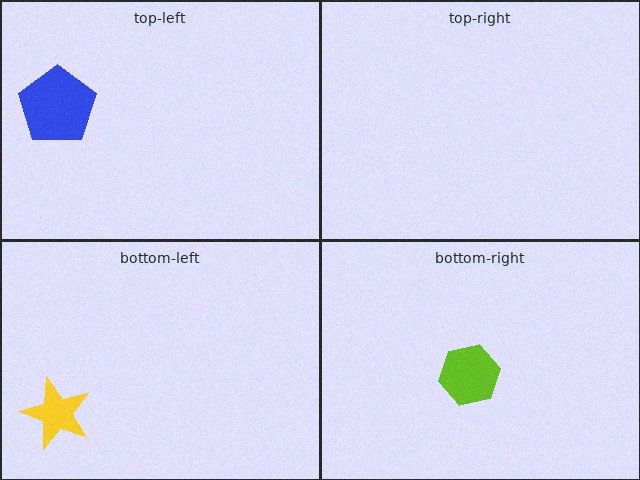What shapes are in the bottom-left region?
The yellow star.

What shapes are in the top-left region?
The blue pentagon.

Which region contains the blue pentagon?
The top-left region.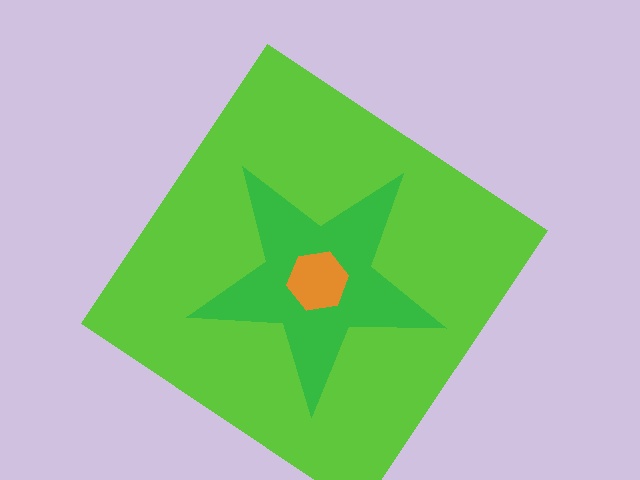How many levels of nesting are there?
3.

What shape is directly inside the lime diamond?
The green star.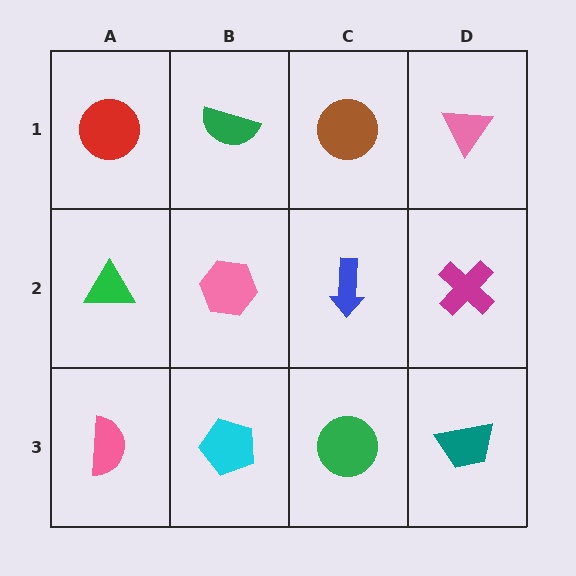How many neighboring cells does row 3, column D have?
2.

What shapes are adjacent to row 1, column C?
A blue arrow (row 2, column C), a green semicircle (row 1, column B), a pink triangle (row 1, column D).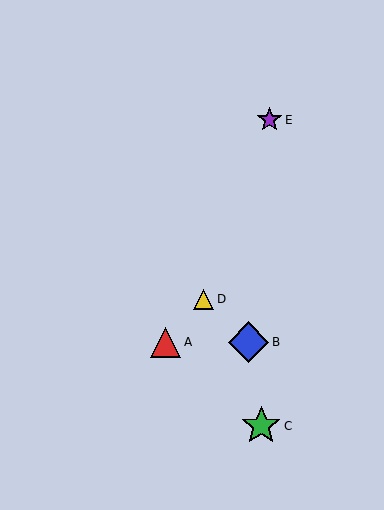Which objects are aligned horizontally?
Objects A, B are aligned horizontally.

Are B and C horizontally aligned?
No, B is at y≈342 and C is at y≈426.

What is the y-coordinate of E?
Object E is at y≈120.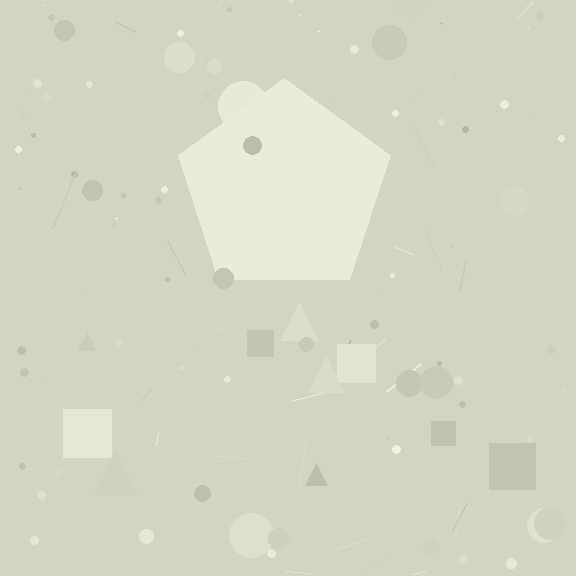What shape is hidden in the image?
A pentagon is hidden in the image.